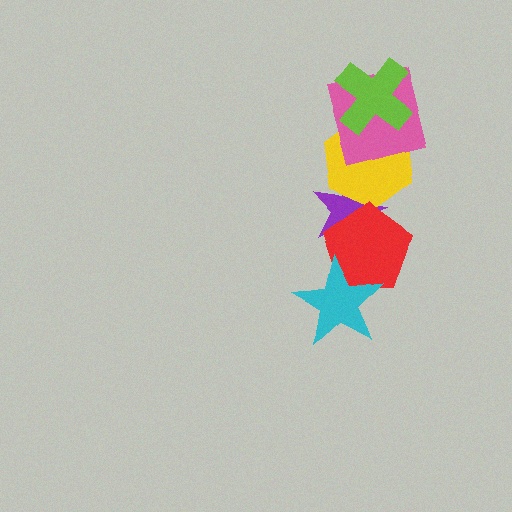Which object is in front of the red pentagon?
The cyan star is in front of the red pentagon.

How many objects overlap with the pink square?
2 objects overlap with the pink square.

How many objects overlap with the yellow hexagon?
3 objects overlap with the yellow hexagon.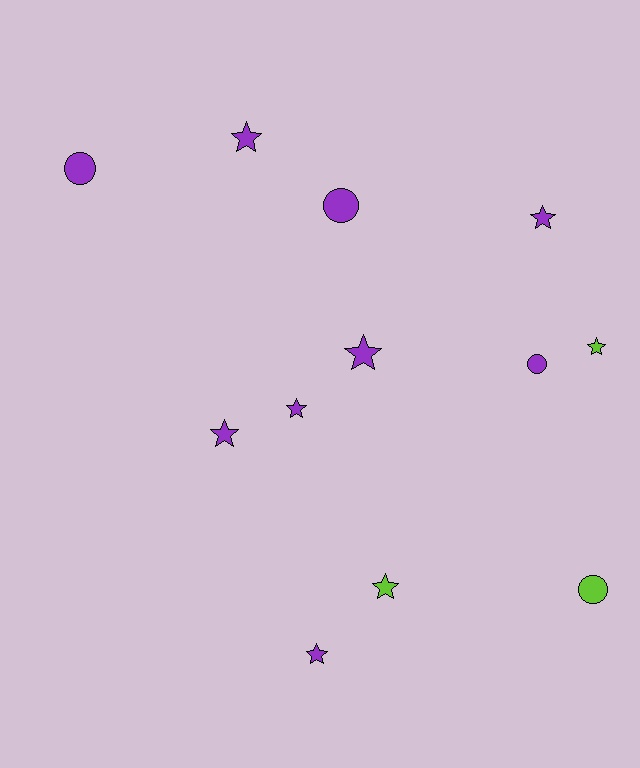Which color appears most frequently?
Purple, with 9 objects.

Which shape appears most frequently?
Star, with 8 objects.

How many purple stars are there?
There are 6 purple stars.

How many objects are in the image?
There are 12 objects.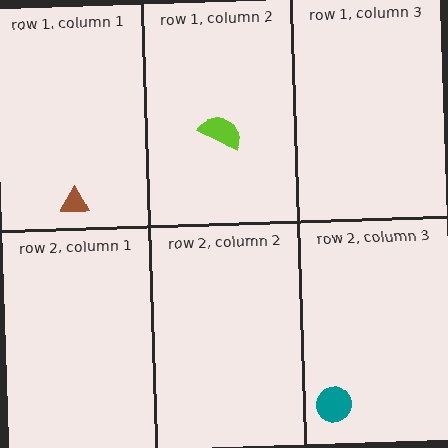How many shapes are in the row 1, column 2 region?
1.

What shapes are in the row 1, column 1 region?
The brown triangle.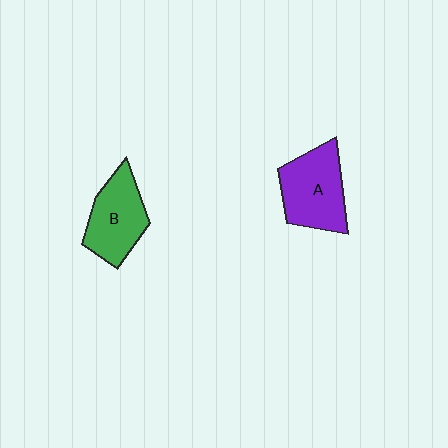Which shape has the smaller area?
Shape B (green).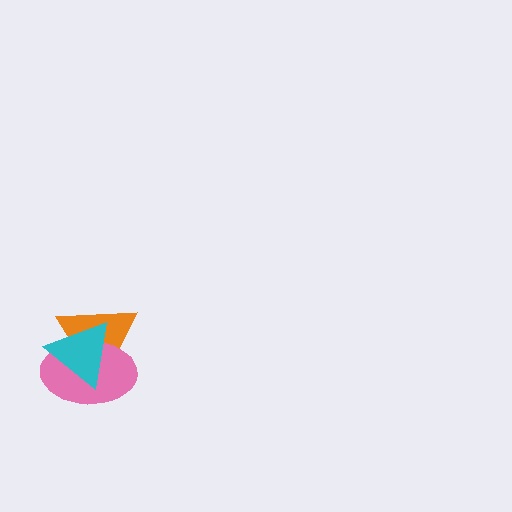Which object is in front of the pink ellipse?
The cyan triangle is in front of the pink ellipse.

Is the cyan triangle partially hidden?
No, no other shape covers it.